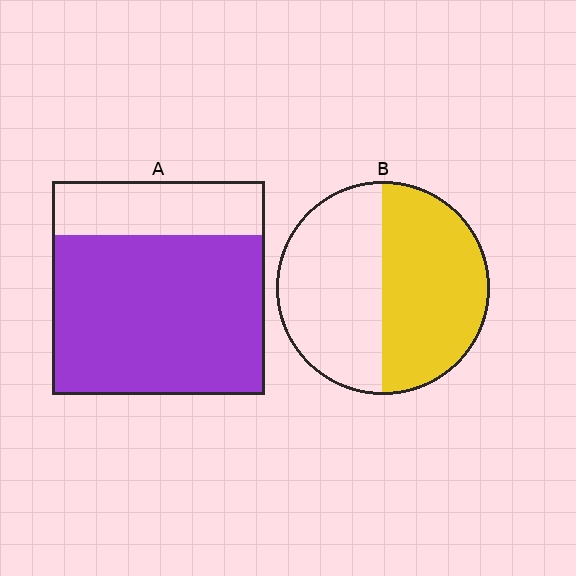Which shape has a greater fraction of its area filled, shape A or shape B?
Shape A.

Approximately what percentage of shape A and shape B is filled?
A is approximately 75% and B is approximately 50%.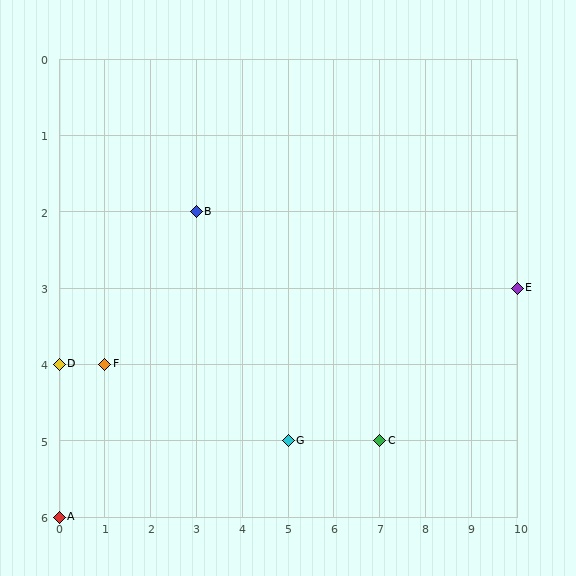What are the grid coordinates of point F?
Point F is at grid coordinates (1, 4).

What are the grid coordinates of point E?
Point E is at grid coordinates (10, 3).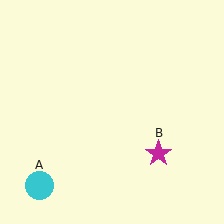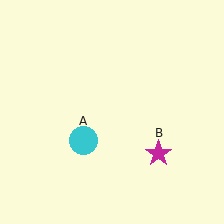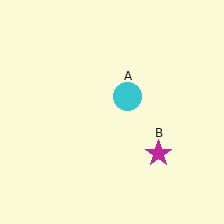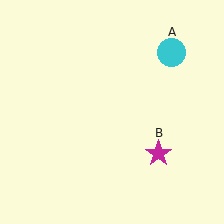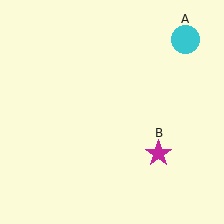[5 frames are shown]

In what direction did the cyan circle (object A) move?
The cyan circle (object A) moved up and to the right.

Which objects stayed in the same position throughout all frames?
Magenta star (object B) remained stationary.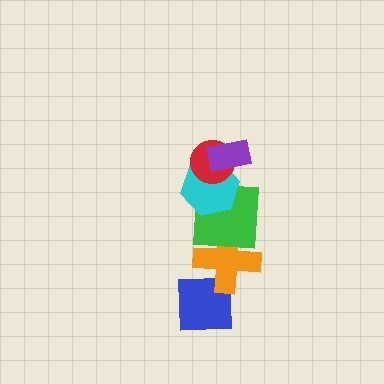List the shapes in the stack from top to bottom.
From top to bottom: the purple rectangle, the red circle, the cyan hexagon, the green square, the orange cross, the blue square.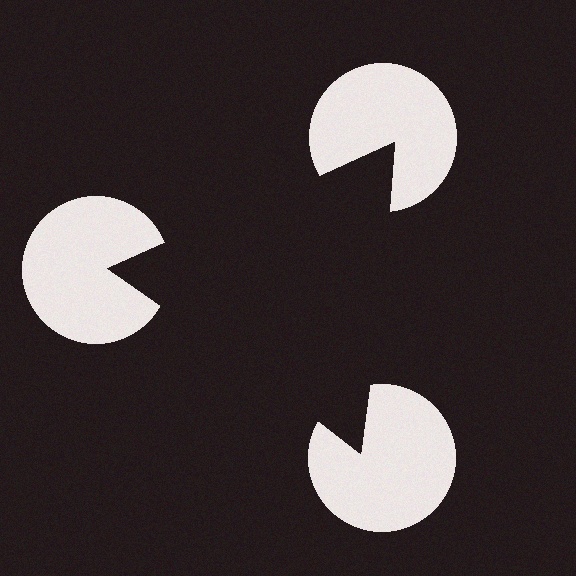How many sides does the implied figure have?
3 sides.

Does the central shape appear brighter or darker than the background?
It typically appears slightly darker than the background, even though no actual brightness change is drawn.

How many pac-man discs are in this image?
There are 3 — one at each vertex of the illusory triangle.